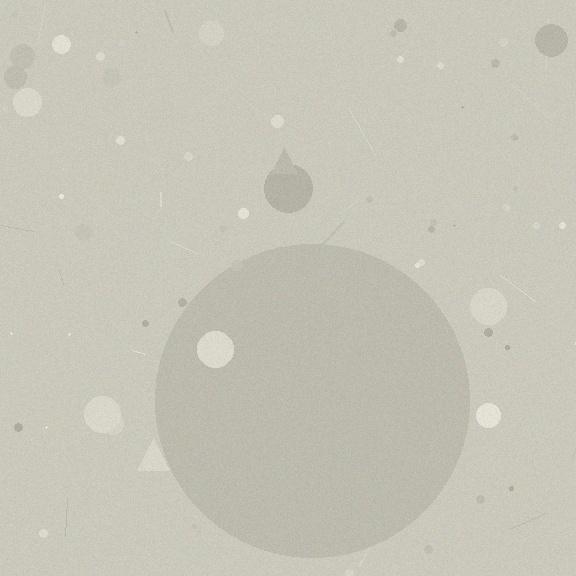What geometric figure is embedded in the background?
A circle is embedded in the background.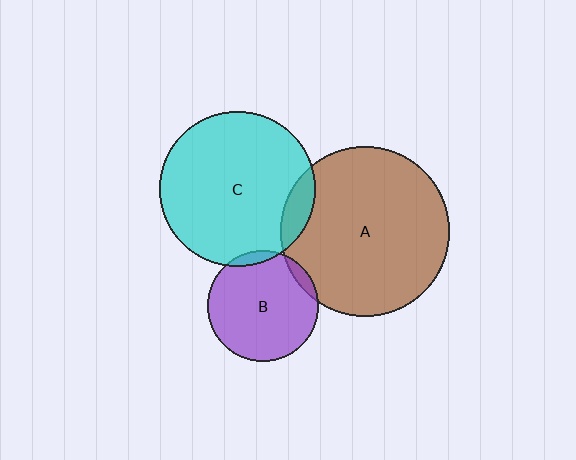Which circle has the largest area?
Circle A (brown).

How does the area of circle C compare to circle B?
Approximately 2.0 times.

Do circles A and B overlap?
Yes.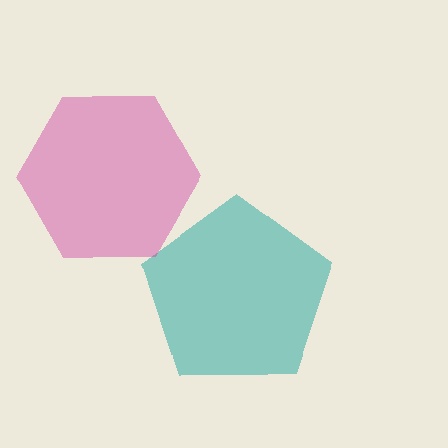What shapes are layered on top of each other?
The layered shapes are: a teal pentagon, a magenta hexagon.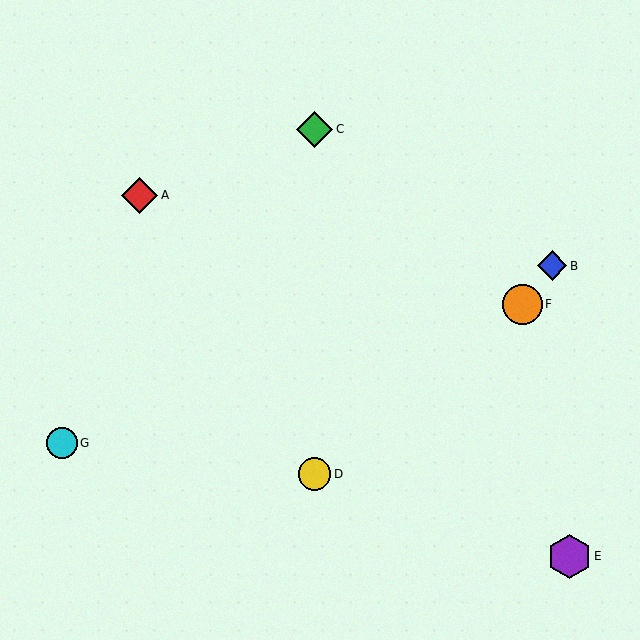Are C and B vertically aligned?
No, C is at x≈314 and B is at x≈552.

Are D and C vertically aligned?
Yes, both are at x≈314.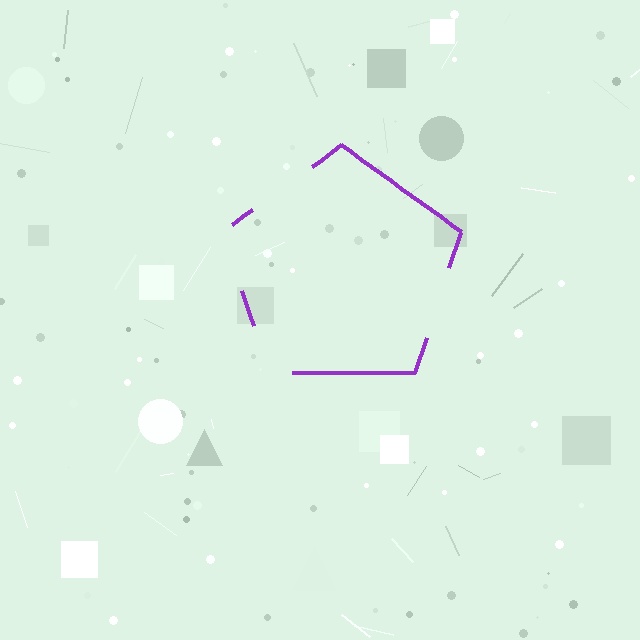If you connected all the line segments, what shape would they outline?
They would outline a pentagon.